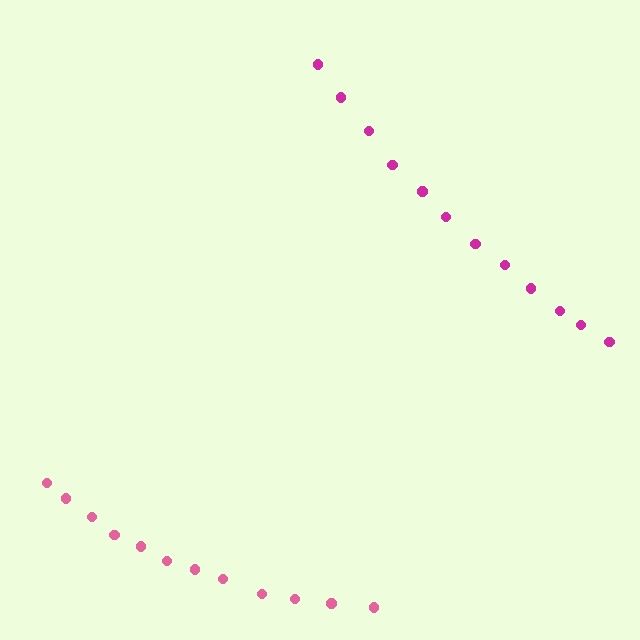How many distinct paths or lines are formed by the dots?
There are 2 distinct paths.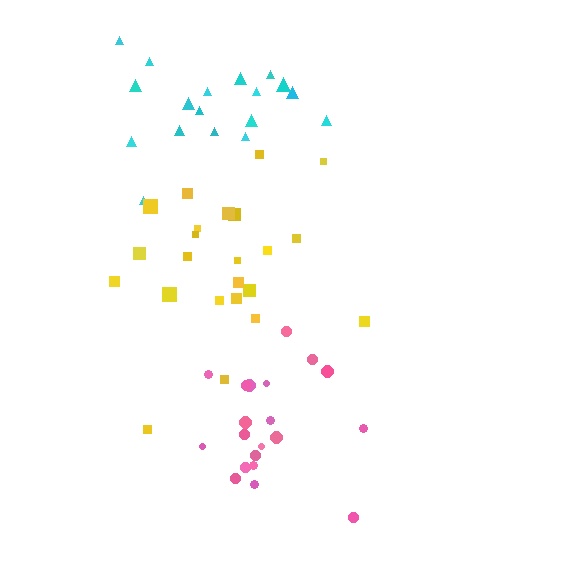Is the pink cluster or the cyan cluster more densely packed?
Pink.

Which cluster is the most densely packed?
Pink.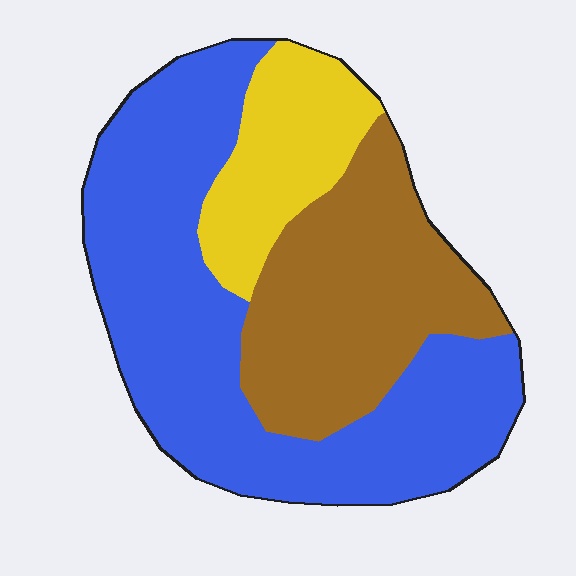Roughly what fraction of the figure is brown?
Brown covers about 30% of the figure.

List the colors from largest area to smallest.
From largest to smallest: blue, brown, yellow.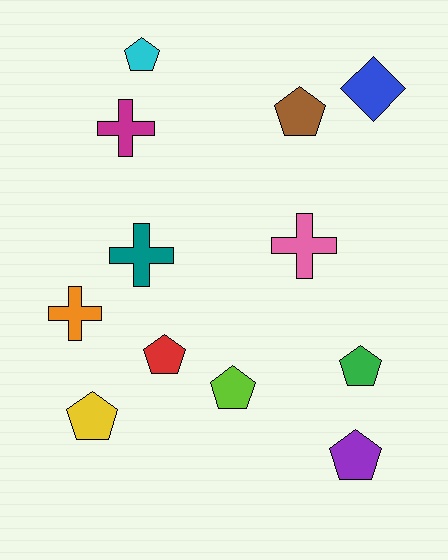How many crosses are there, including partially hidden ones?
There are 4 crosses.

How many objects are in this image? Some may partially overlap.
There are 12 objects.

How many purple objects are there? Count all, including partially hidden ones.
There is 1 purple object.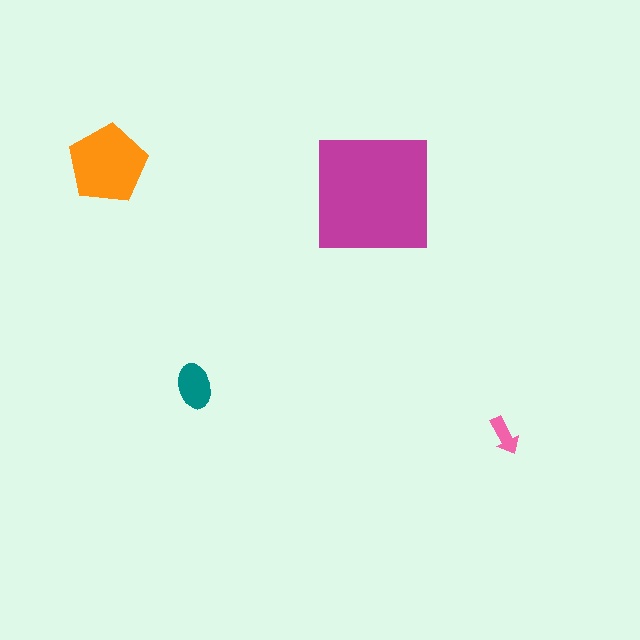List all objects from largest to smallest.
The magenta square, the orange pentagon, the teal ellipse, the pink arrow.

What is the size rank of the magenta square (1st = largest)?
1st.